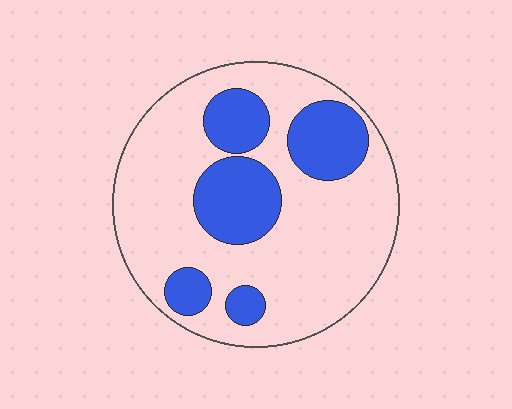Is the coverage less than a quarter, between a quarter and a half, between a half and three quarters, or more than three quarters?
Between a quarter and a half.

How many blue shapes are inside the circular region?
5.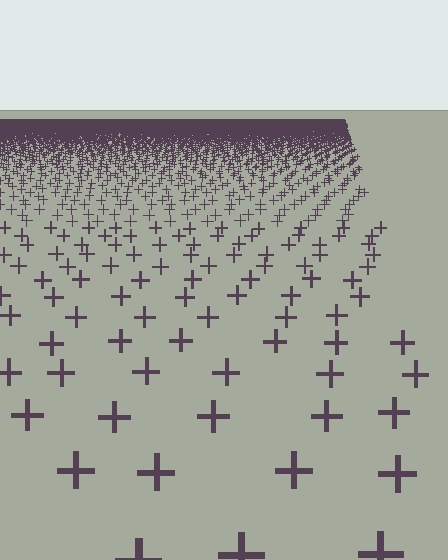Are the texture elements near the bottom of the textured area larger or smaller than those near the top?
Larger. Near the bottom, elements are closer to the viewer and appear at a bigger on-screen size.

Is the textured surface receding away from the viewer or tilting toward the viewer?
The surface is receding away from the viewer. Texture elements get smaller and denser toward the top.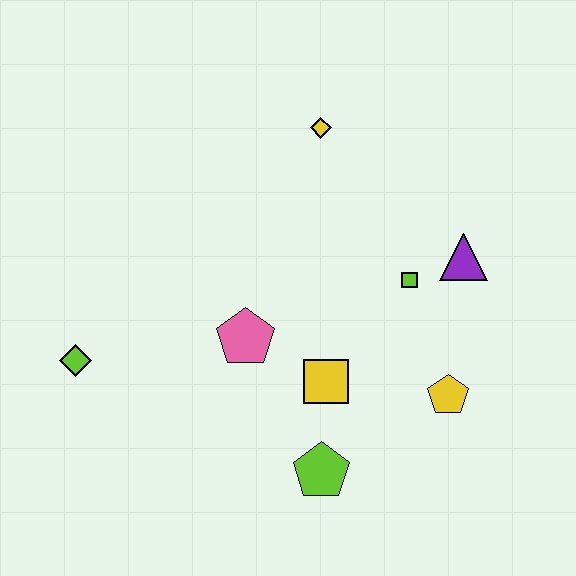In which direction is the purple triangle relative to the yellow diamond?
The purple triangle is to the right of the yellow diamond.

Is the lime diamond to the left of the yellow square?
Yes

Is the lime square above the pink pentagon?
Yes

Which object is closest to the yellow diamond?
The lime square is closest to the yellow diamond.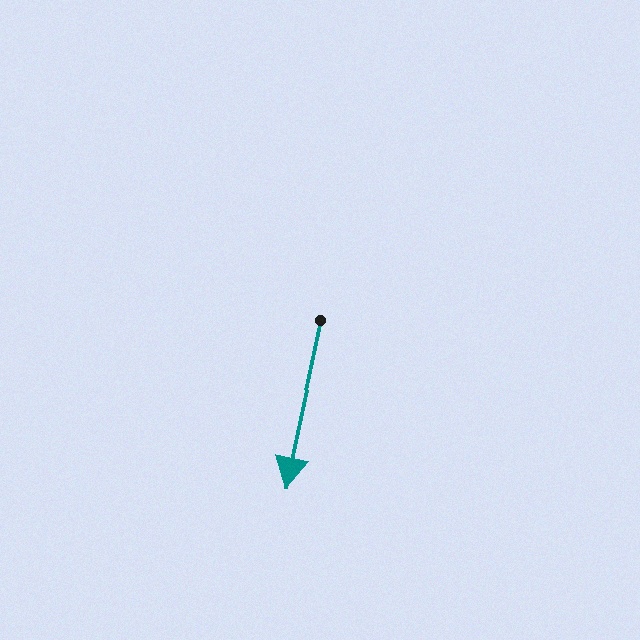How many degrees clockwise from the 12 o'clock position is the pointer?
Approximately 192 degrees.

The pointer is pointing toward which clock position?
Roughly 6 o'clock.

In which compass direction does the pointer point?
South.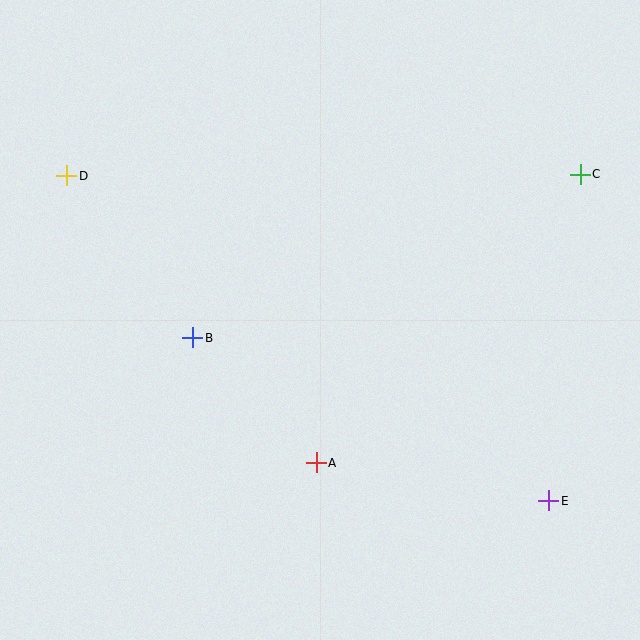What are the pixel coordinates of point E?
Point E is at (549, 501).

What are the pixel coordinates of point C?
Point C is at (580, 174).